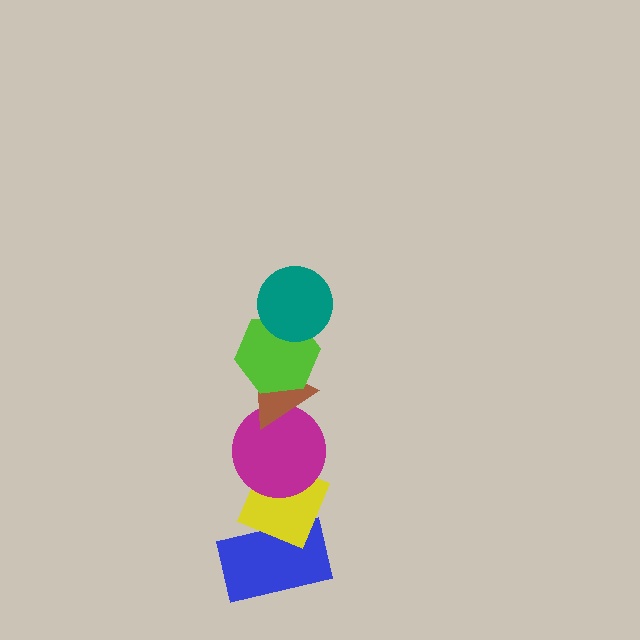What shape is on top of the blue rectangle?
The yellow diamond is on top of the blue rectangle.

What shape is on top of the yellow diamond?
The magenta circle is on top of the yellow diamond.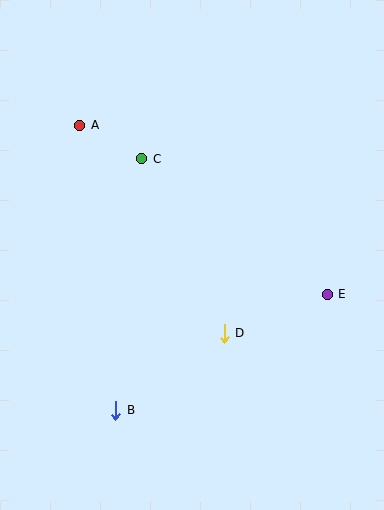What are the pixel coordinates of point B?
Point B is at (116, 410).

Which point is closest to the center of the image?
Point D at (224, 333) is closest to the center.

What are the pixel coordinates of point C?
Point C is at (142, 159).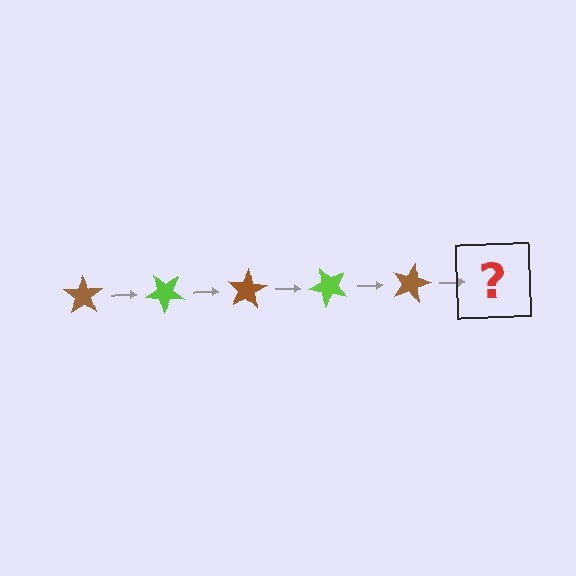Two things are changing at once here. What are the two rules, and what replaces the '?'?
The two rules are that it rotates 40 degrees each step and the color cycles through brown and lime. The '?' should be a lime star, rotated 200 degrees from the start.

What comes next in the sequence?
The next element should be a lime star, rotated 200 degrees from the start.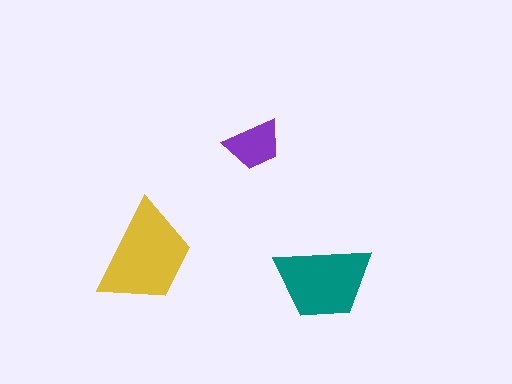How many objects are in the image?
There are 3 objects in the image.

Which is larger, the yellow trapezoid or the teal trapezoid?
The yellow one.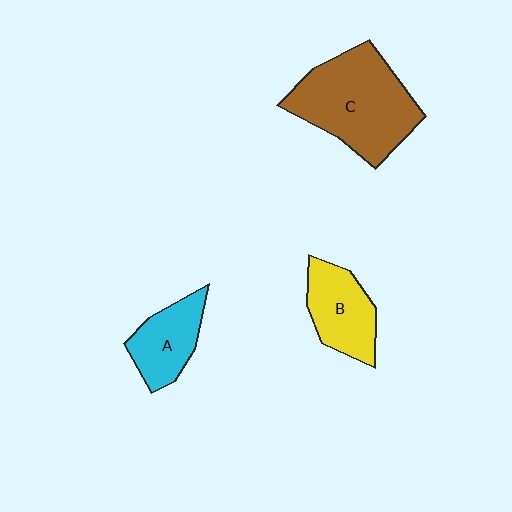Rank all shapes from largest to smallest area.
From largest to smallest: C (brown), B (yellow), A (cyan).